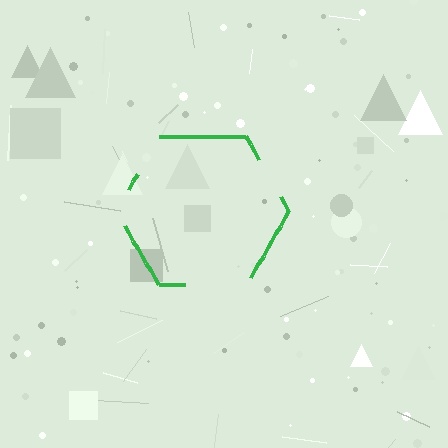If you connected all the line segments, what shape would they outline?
They would outline a hexagon.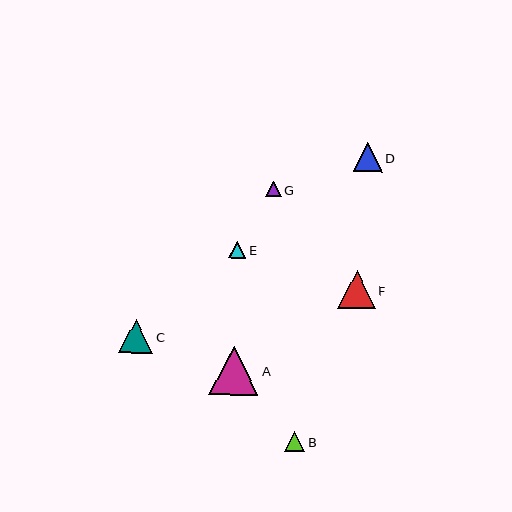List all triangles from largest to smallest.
From largest to smallest: A, F, C, D, B, E, G.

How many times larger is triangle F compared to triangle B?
Triangle F is approximately 1.9 times the size of triangle B.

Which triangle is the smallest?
Triangle G is the smallest with a size of approximately 15 pixels.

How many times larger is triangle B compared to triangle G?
Triangle B is approximately 1.3 times the size of triangle G.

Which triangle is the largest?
Triangle A is the largest with a size of approximately 49 pixels.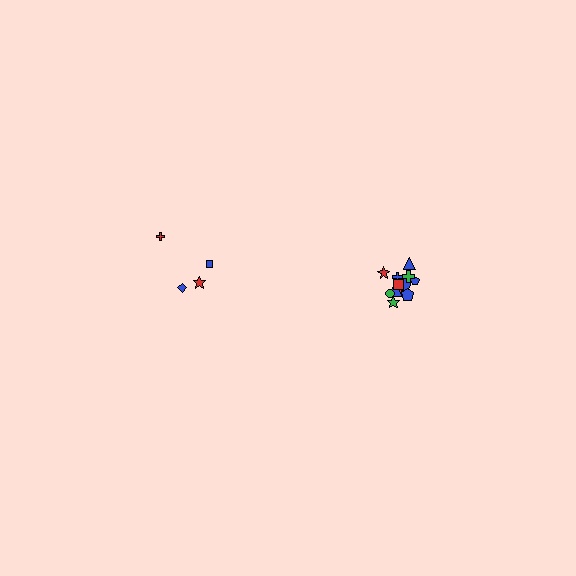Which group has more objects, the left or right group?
The right group.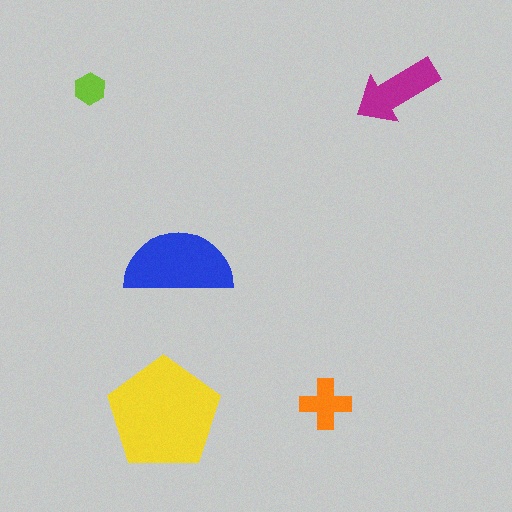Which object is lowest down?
The yellow pentagon is bottommost.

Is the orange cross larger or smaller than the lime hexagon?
Larger.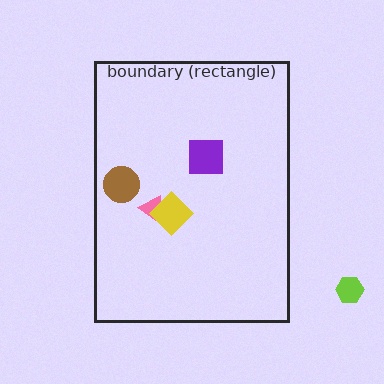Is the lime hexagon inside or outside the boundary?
Outside.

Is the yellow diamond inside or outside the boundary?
Inside.